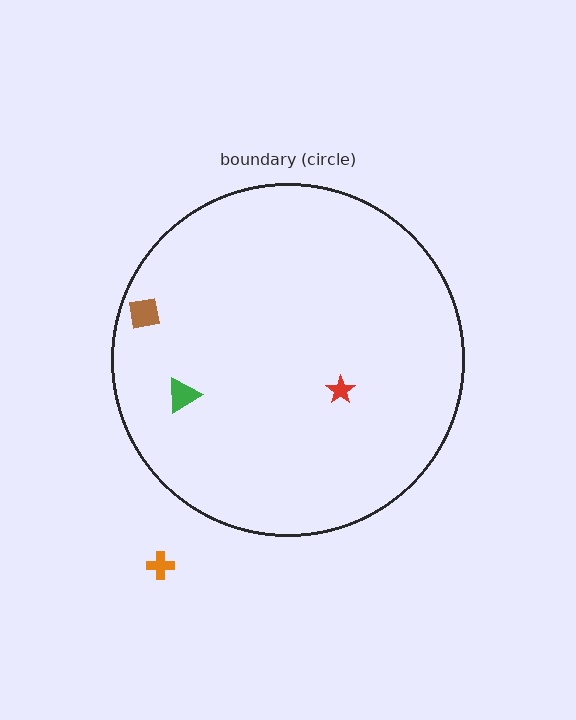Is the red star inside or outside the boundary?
Inside.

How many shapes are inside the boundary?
3 inside, 1 outside.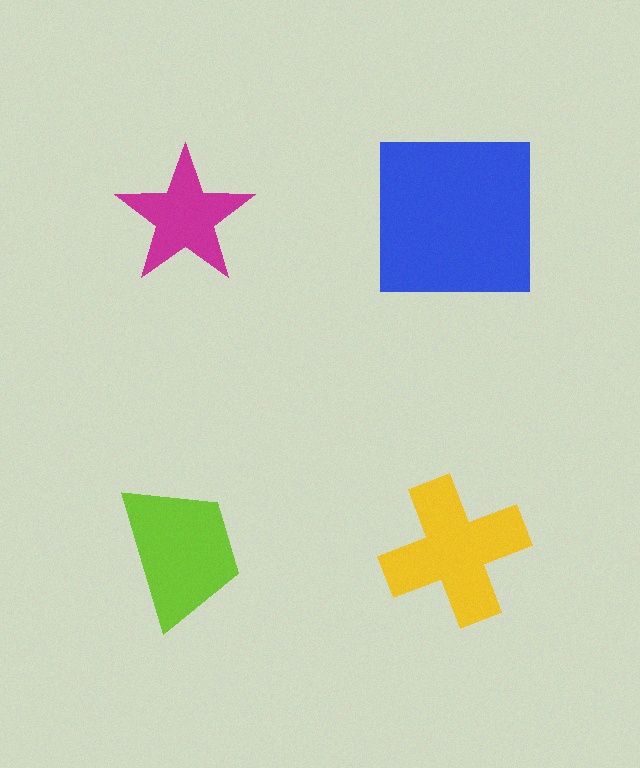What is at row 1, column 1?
A magenta star.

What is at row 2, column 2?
A yellow cross.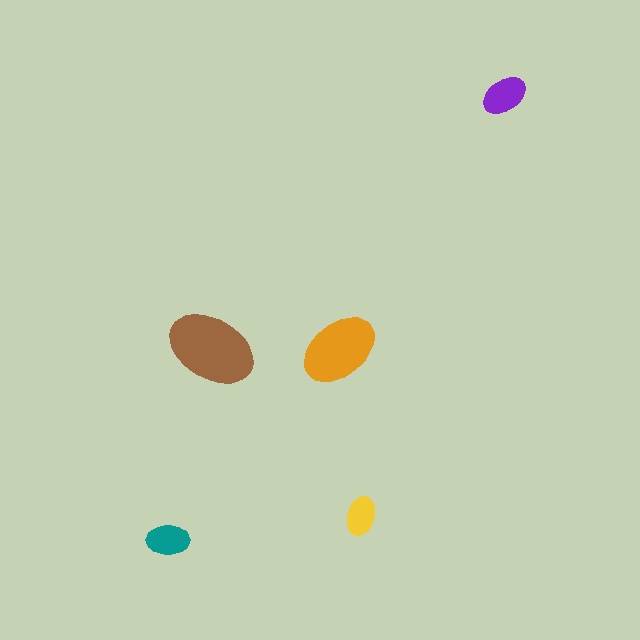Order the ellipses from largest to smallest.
the brown one, the orange one, the purple one, the teal one, the yellow one.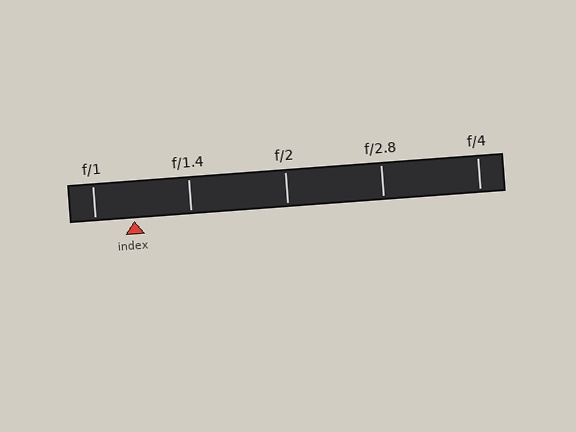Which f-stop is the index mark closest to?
The index mark is closest to f/1.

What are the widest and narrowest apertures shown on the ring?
The widest aperture shown is f/1 and the narrowest is f/4.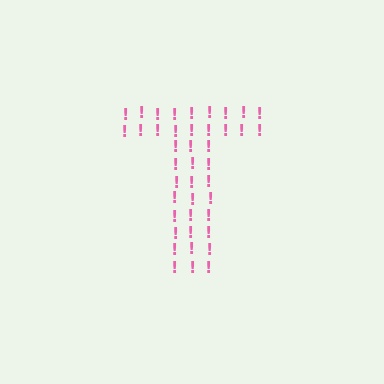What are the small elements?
The small elements are exclamation marks.